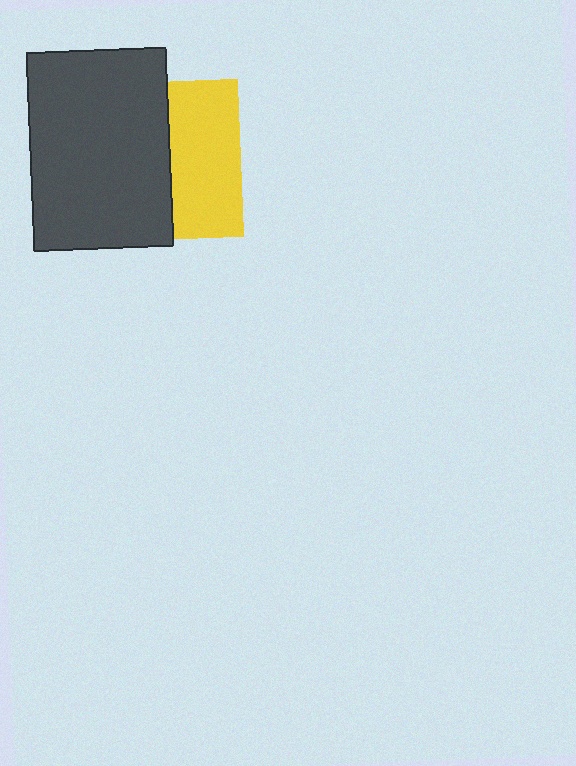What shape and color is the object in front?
The object in front is a dark gray rectangle.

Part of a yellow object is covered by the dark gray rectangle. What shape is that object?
It is a square.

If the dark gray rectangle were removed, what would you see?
You would see the complete yellow square.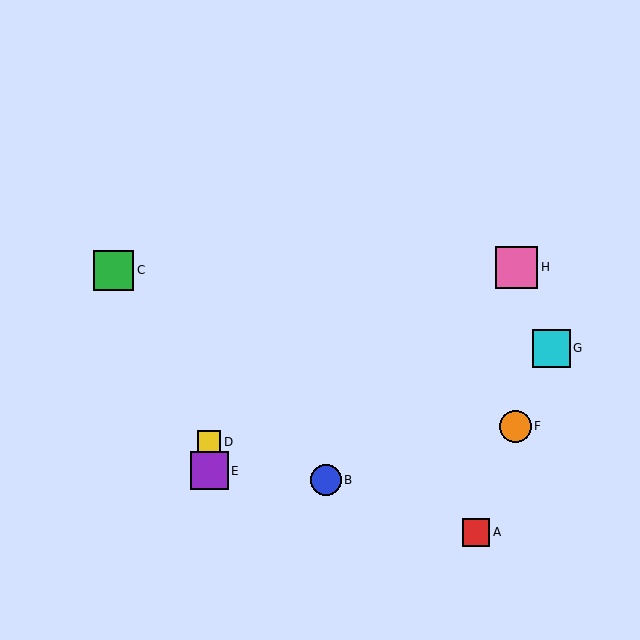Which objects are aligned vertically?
Objects D, E are aligned vertically.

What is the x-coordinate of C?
Object C is at x≈114.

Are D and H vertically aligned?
No, D is at x≈209 and H is at x≈516.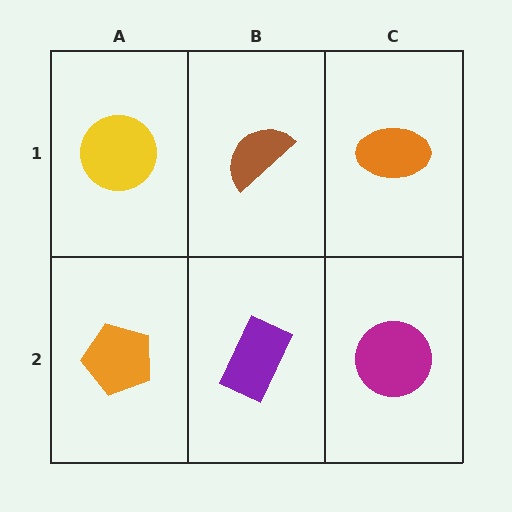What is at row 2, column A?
An orange pentagon.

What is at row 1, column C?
An orange ellipse.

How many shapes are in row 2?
3 shapes.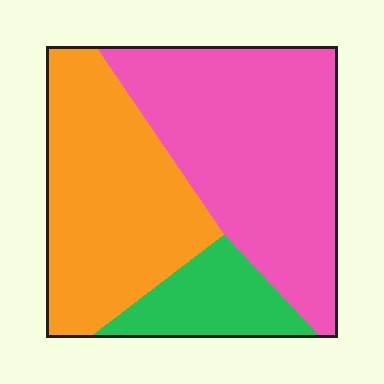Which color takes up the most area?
Pink, at roughly 45%.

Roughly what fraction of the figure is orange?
Orange takes up between a third and a half of the figure.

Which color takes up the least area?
Green, at roughly 15%.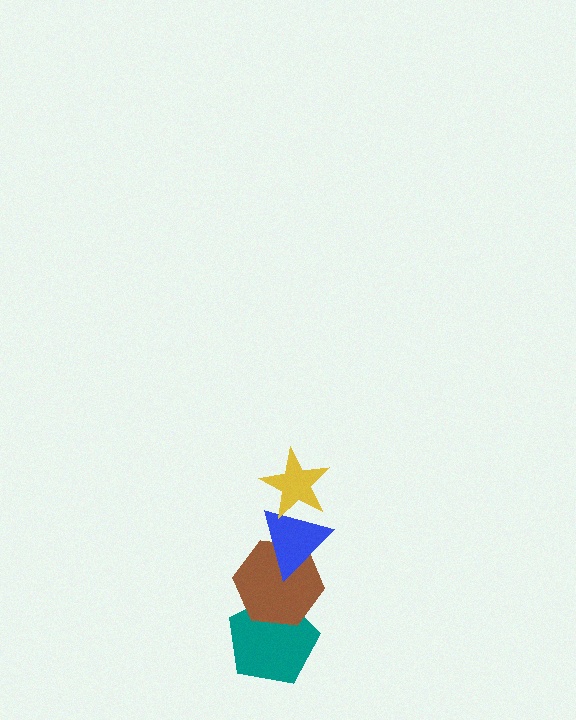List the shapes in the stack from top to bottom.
From top to bottom: the yellow star, the blue triangle, the brown hexagon, the teal pentagon.